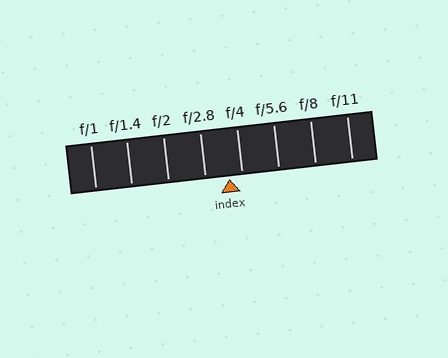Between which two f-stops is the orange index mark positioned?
The index mark is between f/2.8 and f/4.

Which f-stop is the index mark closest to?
The index mark is closest to f/4.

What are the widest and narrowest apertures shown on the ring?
The widest aperture shown is f/1 and the narrowest is f/11.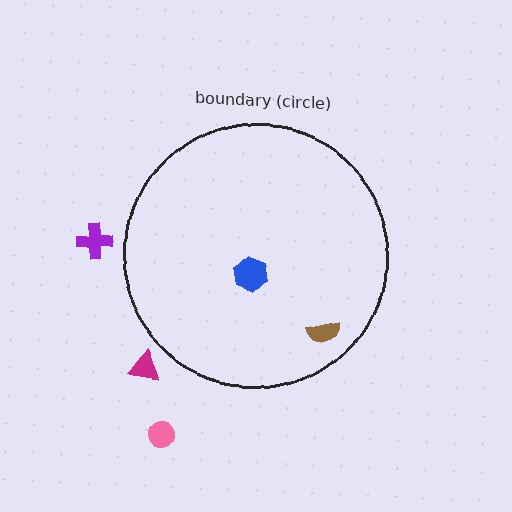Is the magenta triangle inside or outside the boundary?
Outside.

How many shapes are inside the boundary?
2 inside, 3 outside.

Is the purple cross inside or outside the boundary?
Outside.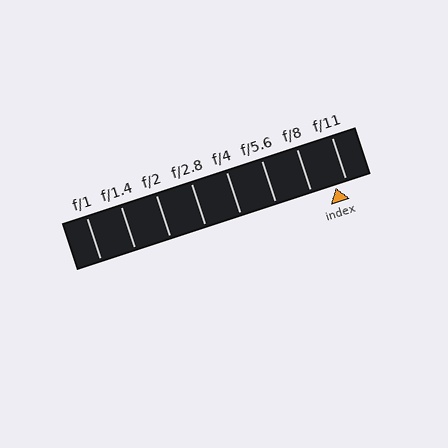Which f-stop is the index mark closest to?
The index mark is closest to f/11.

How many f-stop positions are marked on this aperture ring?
There are 8 f-stop positions marked.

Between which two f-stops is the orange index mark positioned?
The index mark is between f/8 and f/11.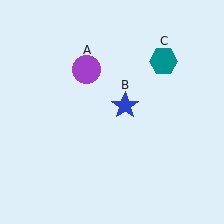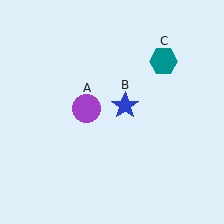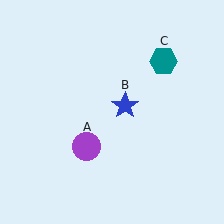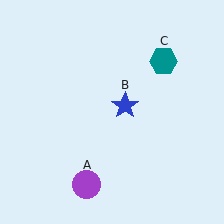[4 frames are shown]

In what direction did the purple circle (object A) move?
The purple circle (object A) moved down.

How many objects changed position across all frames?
1 object changed position: purple circle (object A).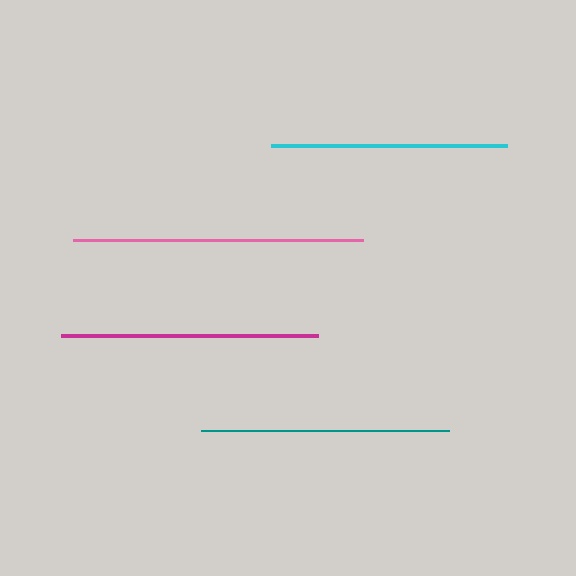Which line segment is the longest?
The pink line is the longest at approximately 290 pixels.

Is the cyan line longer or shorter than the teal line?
The teal line is longer than the cyan line.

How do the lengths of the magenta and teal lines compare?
The magenta and teal lines are approximately the same length.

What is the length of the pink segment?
The pink segment is approximately 290 pixels long.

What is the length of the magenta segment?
The magenta segment is approximately 258 pixels long.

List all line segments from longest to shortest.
From longest to shortest: pink, magenta, teal, cyan.